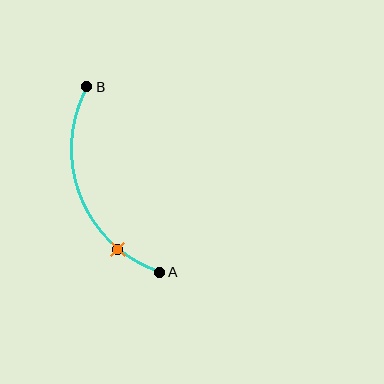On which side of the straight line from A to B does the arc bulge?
The arc bulges to the left of the straight line connecting A and B.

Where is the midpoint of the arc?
The arc midpoint is the point on the curve farthest from the straight line joining A and B. It sits to the left of that line.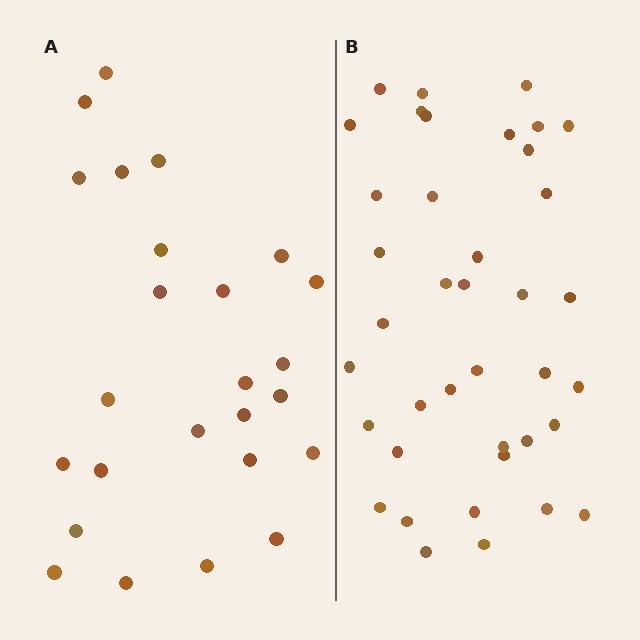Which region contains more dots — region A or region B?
Region B (the right region) has more dots.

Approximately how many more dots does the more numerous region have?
Region B has approximately 15 more dots than region A.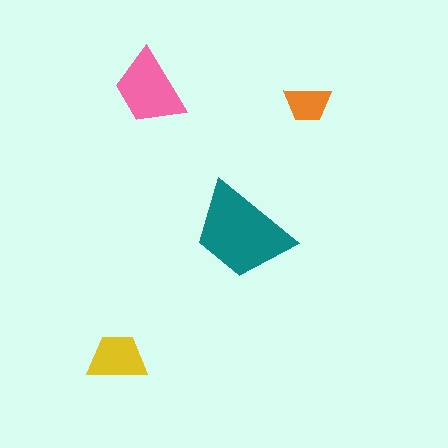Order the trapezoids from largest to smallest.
the teal one, the pink one, the yellow one, the orange one.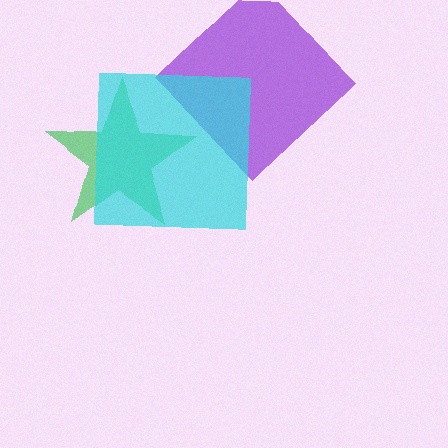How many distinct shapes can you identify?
There are 3 distinct shapes: a purple diamond, a green star, a cyan square.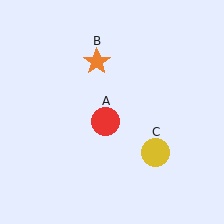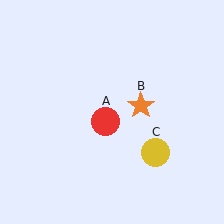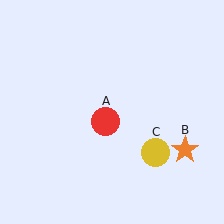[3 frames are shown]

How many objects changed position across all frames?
1 object changed position: orange star (object B).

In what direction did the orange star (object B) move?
The orange star (object B) moved down and to the right.